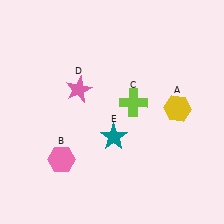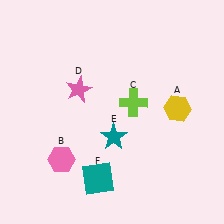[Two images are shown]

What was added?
A teal square (F) was added in Image 2.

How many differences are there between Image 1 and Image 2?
There is 1 difference between the two images.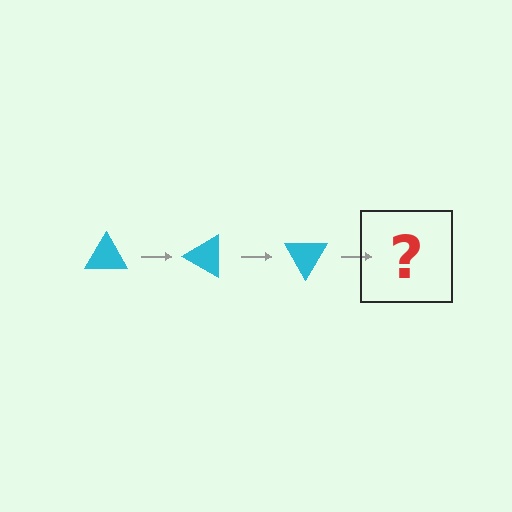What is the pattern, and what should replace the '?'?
The pattern is that the triangle rotates 30 degrees each step. The '?' should be a cyan triangle rotated 90 degrees.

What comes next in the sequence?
The next element should be a cyan triangle rotated 90 degrees.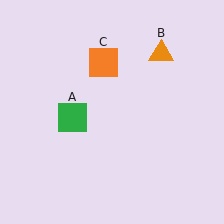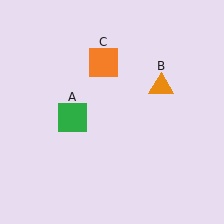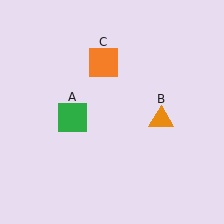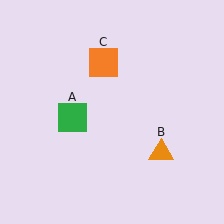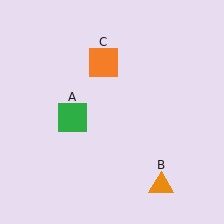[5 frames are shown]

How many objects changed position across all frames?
1 object changed position: orange triangle (object B).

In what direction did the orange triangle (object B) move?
The orange triangle (object B) moved down.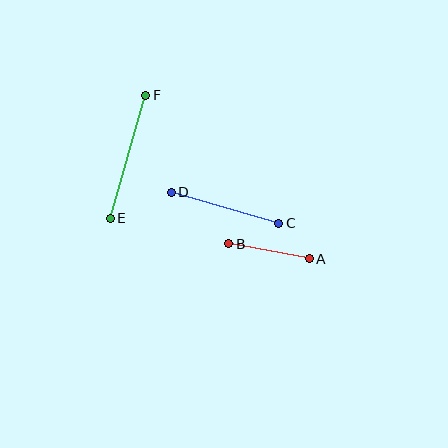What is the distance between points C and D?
The distance is approximately 112 pixels.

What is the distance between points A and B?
The distance is approximately 82 pixels.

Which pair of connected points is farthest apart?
Points E and F are farthest apart.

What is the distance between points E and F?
The distance is approximately 128 pixels.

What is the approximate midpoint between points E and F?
The midpoint is at approximately (128, 157) pixels.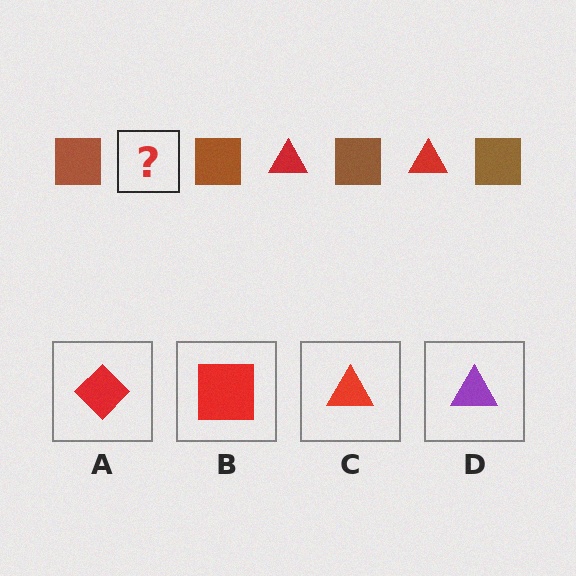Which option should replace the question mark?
Option C.